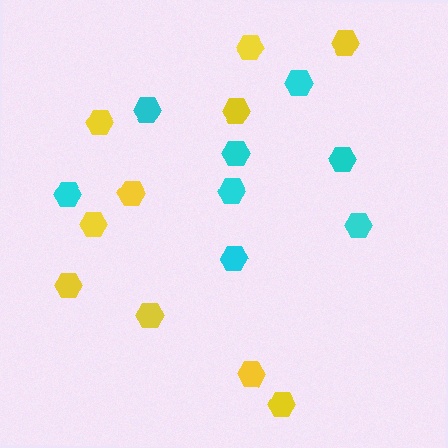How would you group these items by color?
There are 2 groups: one group of yellow hexagons (10) and one group of cyan hexagons (8).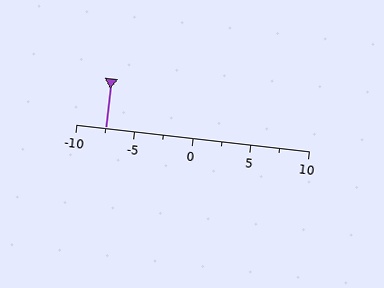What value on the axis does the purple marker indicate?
The marker indicates approximately -7.5.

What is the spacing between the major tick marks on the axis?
The major ticks are spaced 5 apart.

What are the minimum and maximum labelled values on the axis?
The axis runs from -10 to 10.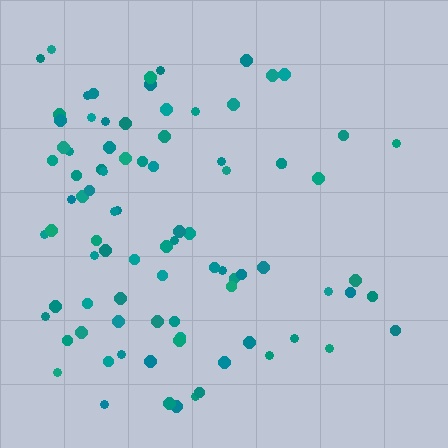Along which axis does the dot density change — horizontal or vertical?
Horizontal.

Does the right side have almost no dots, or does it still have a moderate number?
Still a moderate number, just noticeably fewer than the left.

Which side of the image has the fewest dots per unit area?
The right.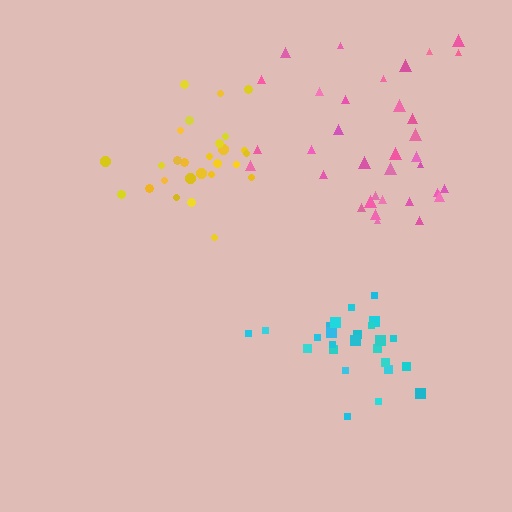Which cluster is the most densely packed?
Yellow.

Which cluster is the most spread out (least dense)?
Pink.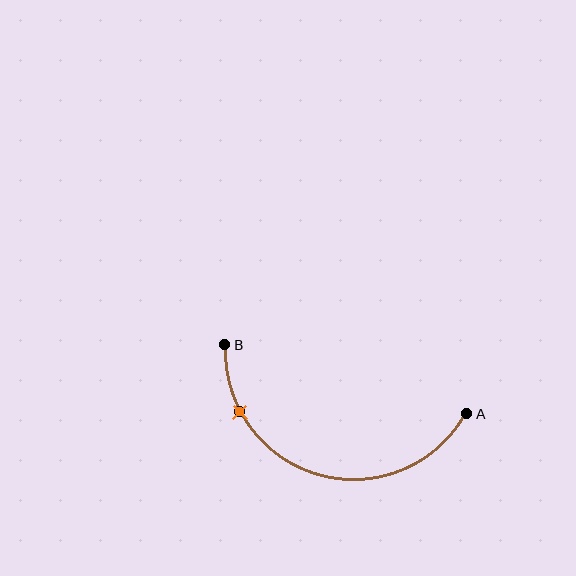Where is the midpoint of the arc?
The arc midpoint is the point on the curve farthest from the straight line joining A and B. It sits below that line.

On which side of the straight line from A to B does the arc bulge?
The arc bulges below the straight line connecting A and B.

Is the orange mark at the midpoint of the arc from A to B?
No. The orange mark lies on the arc but is closer to endpoint B. The arc midpoint would be at the point on the curve equidistant along the arc from both A and B.